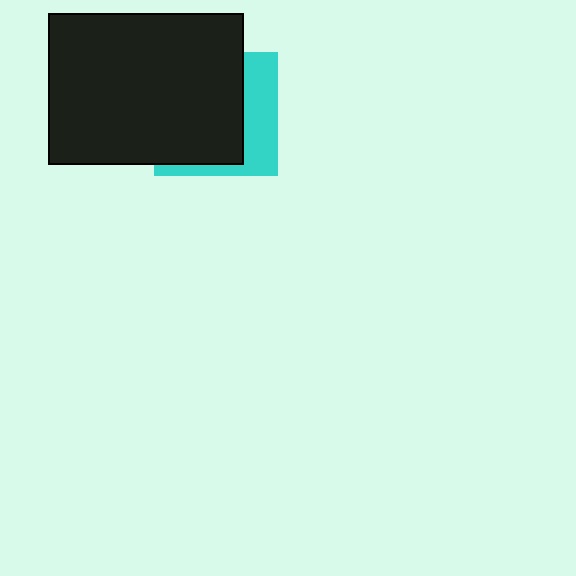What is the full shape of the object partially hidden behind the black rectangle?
The partially hidden object is a cyan square.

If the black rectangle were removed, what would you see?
You would see the complete cyan square.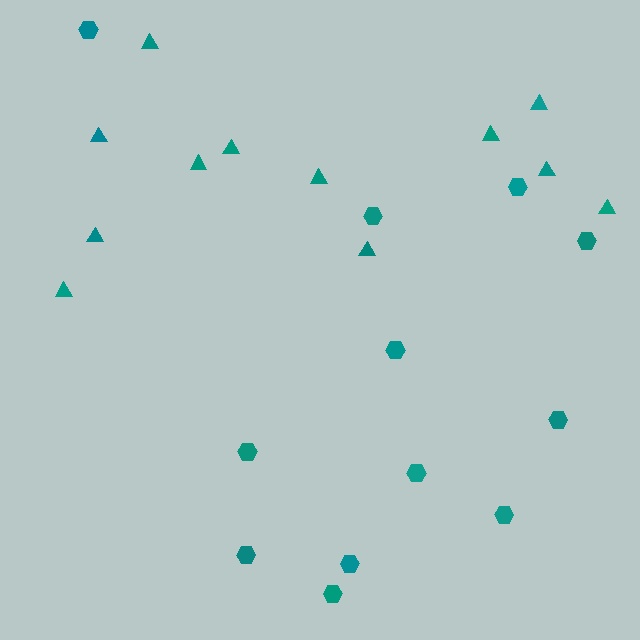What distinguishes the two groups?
There are 2 groups: one group of triangles (12) and one group of hexagons (12).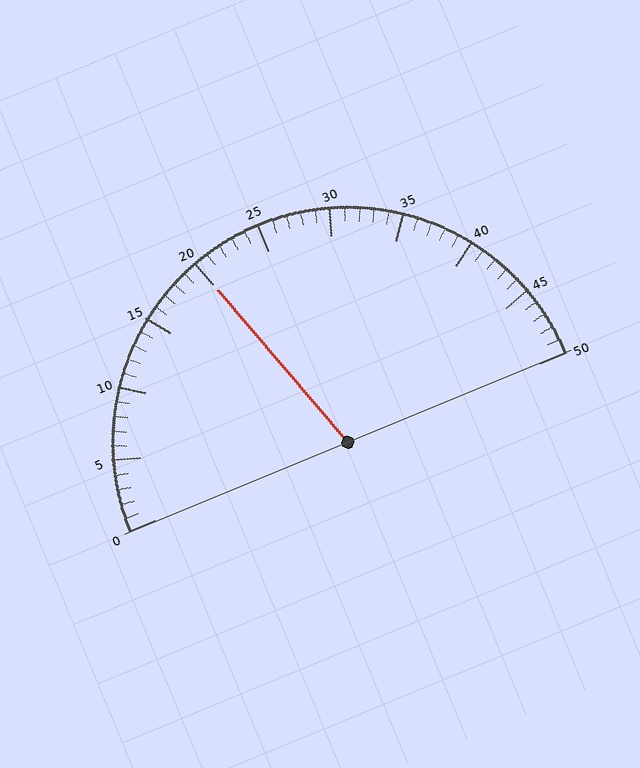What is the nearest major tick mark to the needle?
The nearest major tick mark is 20.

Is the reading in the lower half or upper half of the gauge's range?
The reading is in the lower half of the range (0 to 50).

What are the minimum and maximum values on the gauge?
The gauge ranges from 0 to 50.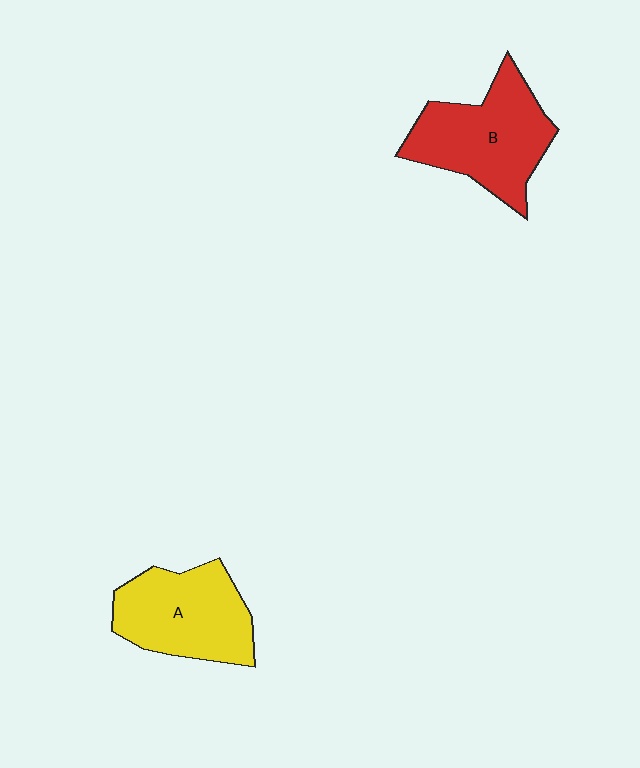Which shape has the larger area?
Shape B (red).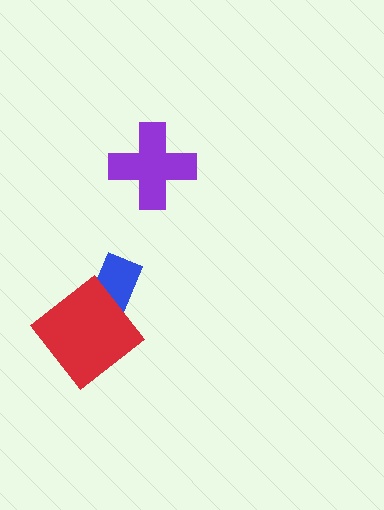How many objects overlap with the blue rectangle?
1 object overlaps with the blue rectangle.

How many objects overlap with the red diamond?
1 object overlaps with the red diamond.